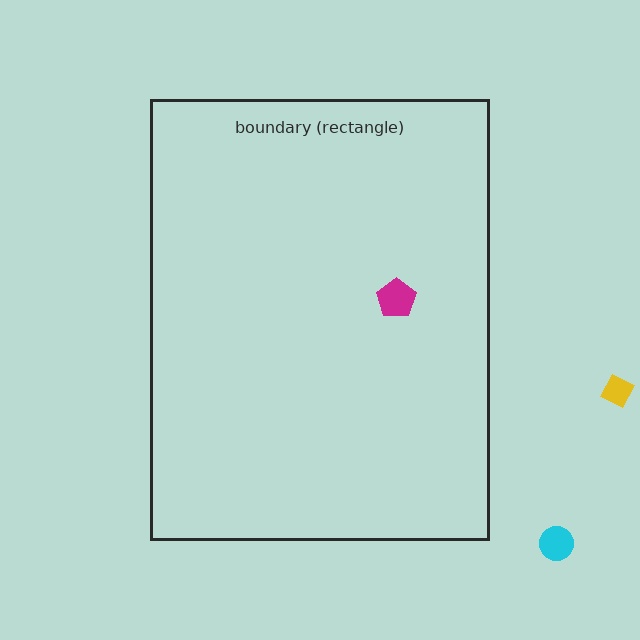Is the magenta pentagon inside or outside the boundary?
Inside.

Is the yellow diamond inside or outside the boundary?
Outside.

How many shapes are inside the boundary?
1 inside, 2 outside.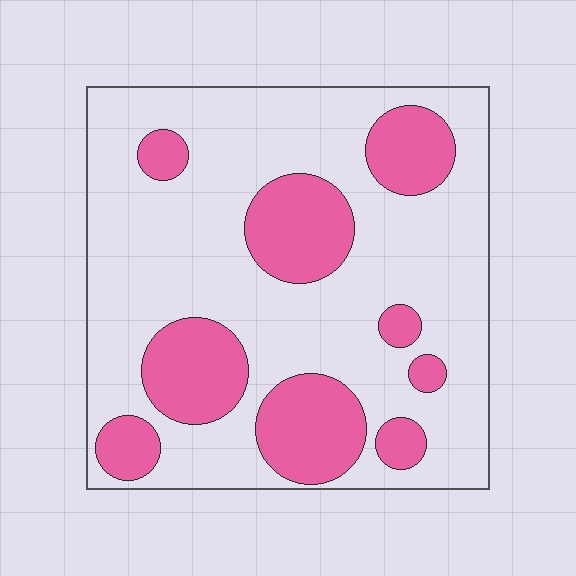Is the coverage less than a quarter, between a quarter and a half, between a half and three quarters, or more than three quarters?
Between a quarter and a half.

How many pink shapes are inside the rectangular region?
9.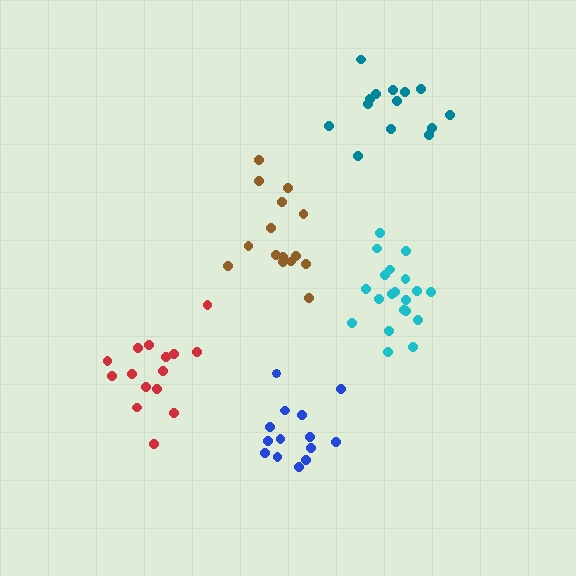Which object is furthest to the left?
The red cluster is leftmost.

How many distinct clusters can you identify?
There are 5 distinct clusters.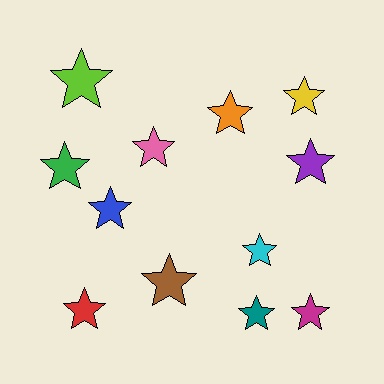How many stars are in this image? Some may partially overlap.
There are 12 stars.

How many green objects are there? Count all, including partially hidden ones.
There is 1 green object.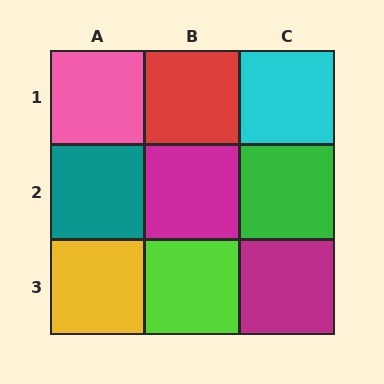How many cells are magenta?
2 cells are magenta.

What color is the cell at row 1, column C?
Cyan.